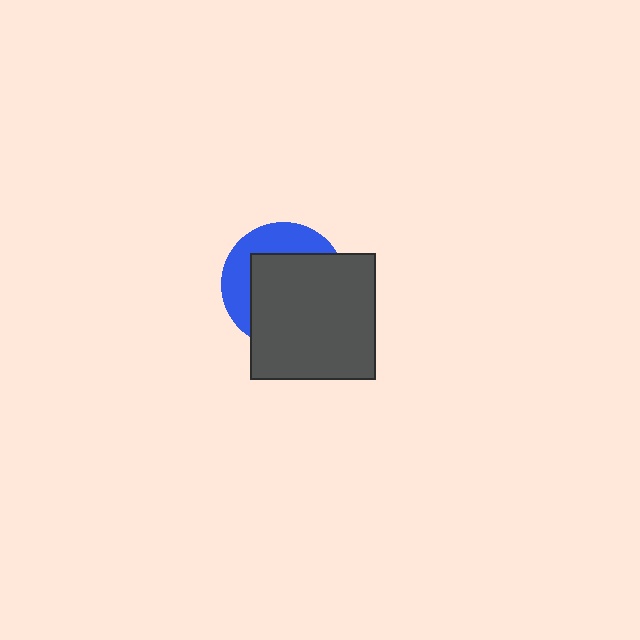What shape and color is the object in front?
The object in front is a dark gray square.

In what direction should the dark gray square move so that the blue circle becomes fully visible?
The dark gray square should move toward the lower-right. That is the shortest direction to clear the overlap and leave the blue circle fully visible.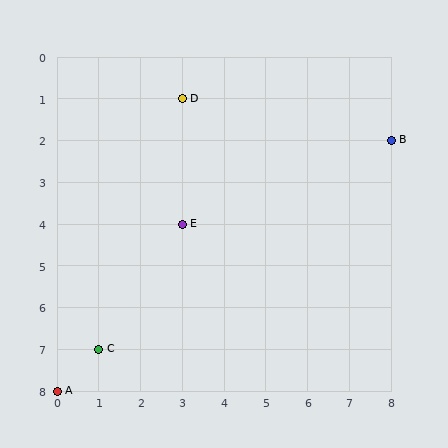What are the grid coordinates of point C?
Point C is at grid coordinates (1, 7).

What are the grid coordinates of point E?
Point E is at grid coordinates (3, 4).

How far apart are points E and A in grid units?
Points E and A are 3 columns and 4 rows apart (about 5.0 grid units diagonally).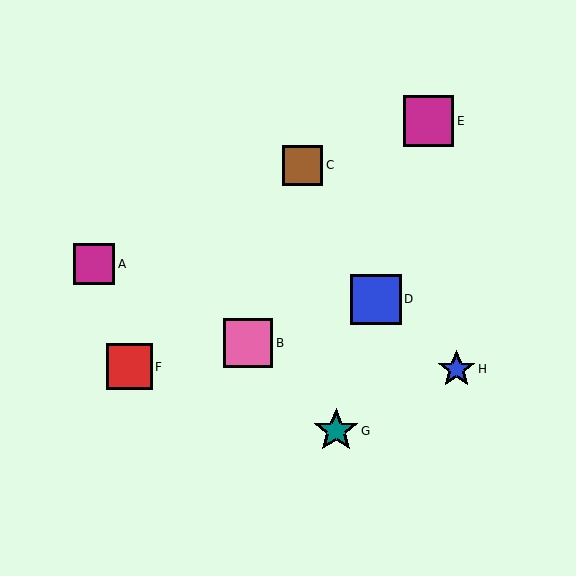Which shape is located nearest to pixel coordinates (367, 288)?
The blue square (labeled D) at (376, 299) is nearest to that location.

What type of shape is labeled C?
Shape C is a brown square.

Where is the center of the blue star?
The center of the blue star is at (456, 369).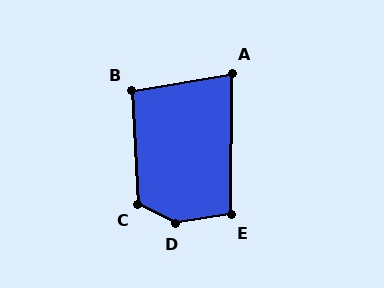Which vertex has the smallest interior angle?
A, at approximately 80 degrees.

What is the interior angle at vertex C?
Approximately 120 degrees (obtuse).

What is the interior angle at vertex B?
Approximately 96 degrees (obtuse).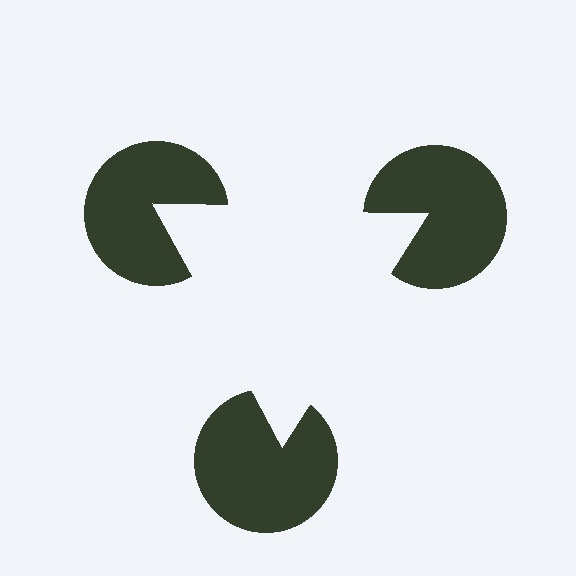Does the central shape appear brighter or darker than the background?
It typically appears slightly brighter than the background, even though no actual brightness change is drawn.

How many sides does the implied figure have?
3 sides.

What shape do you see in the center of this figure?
An illusory triangle — its edges are inferred from the aligned wedge cuts in the pac-man discs, not physically drawn.